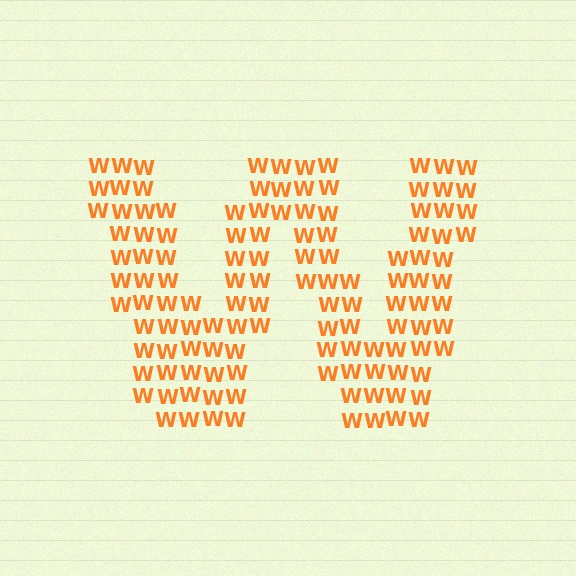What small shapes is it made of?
It is made of small letter W's.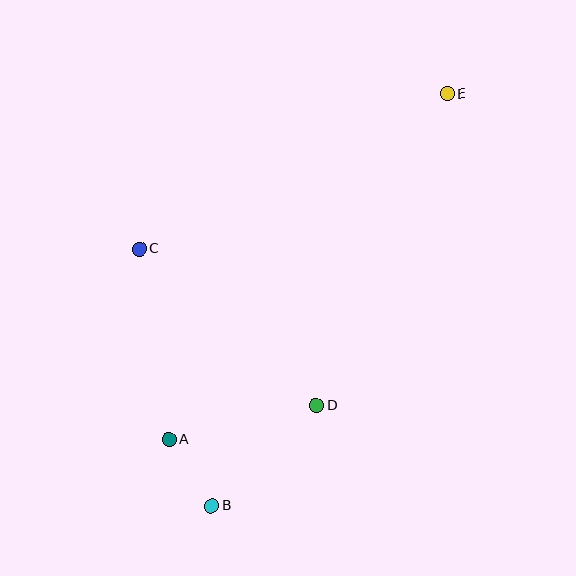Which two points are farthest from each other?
Points B and E are farthest from each other.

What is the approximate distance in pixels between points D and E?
The distance between D and E is approximately 338 pixels.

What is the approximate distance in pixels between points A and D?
The distance between A and D is approximately 151 pixels.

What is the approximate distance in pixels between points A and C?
The distance between A and C is approximately 193 pixels.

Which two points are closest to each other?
Points A and B are closest to each other.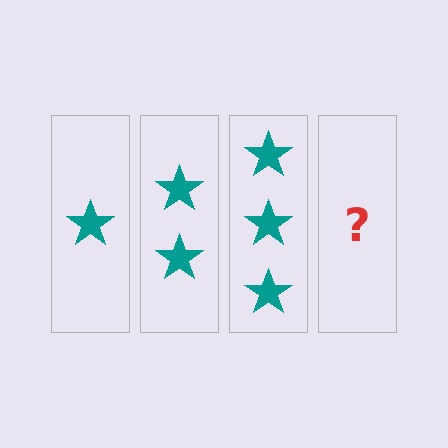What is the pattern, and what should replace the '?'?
The pattern is that each step adds one more star. The '?' should be 4 stars.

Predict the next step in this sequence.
The next step is 4 stars.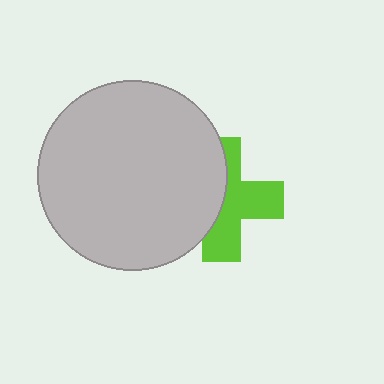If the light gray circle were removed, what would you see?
You would see the complete lime cross.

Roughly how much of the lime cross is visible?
About half of it is visible (roughly 55%).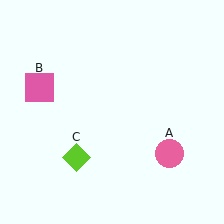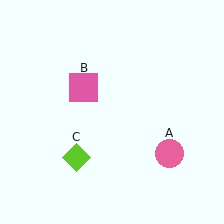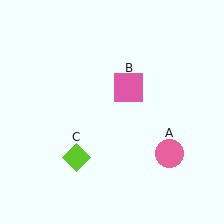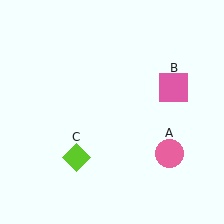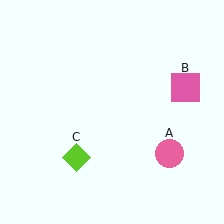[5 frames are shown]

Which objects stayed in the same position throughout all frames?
Pink circle (object A) and lime diamond (object C) remained stationary.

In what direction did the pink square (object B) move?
The pink square (object B) moved right.